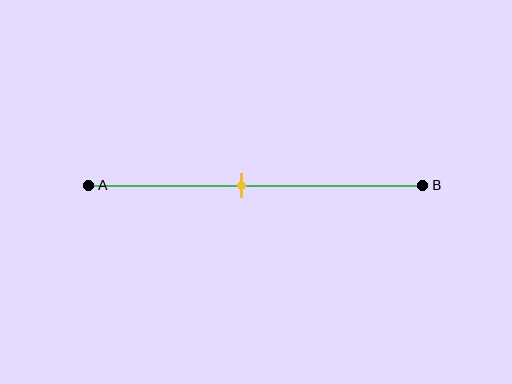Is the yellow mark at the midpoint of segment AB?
No, the mark is at about 45% from A, not at the 50% midpoint.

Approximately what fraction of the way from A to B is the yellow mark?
The yellow mark is approximately 45% of the way from A to B.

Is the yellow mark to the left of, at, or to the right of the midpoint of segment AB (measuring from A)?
The yellow mark is to the left of the midpoint of segment AB.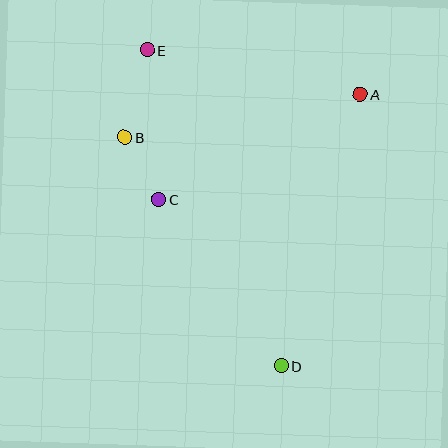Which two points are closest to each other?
Points B and C are closest to each other.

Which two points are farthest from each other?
Points D and E are farthest from each other.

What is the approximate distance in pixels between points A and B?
The distance between A and B is approximately 239 pixels.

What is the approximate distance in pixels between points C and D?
The distance between C and D is approximately 207 pixels.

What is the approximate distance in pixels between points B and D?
The distance between B and D is approximately 277 pixels.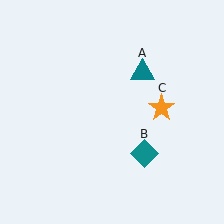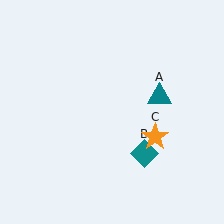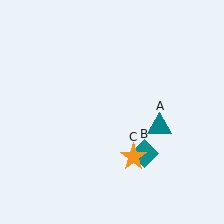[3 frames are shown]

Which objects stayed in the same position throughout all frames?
Teal diamond (object B) remained stationary.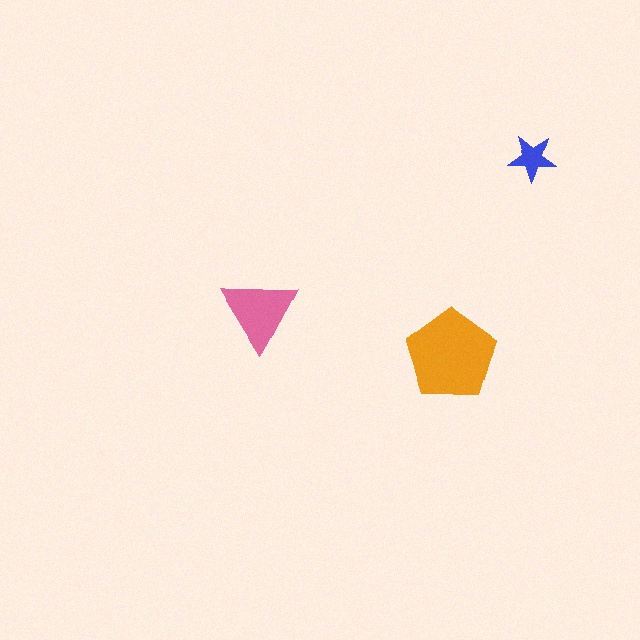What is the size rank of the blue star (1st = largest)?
3rd.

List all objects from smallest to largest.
The blue star, the pink triangle, the orange pentagon.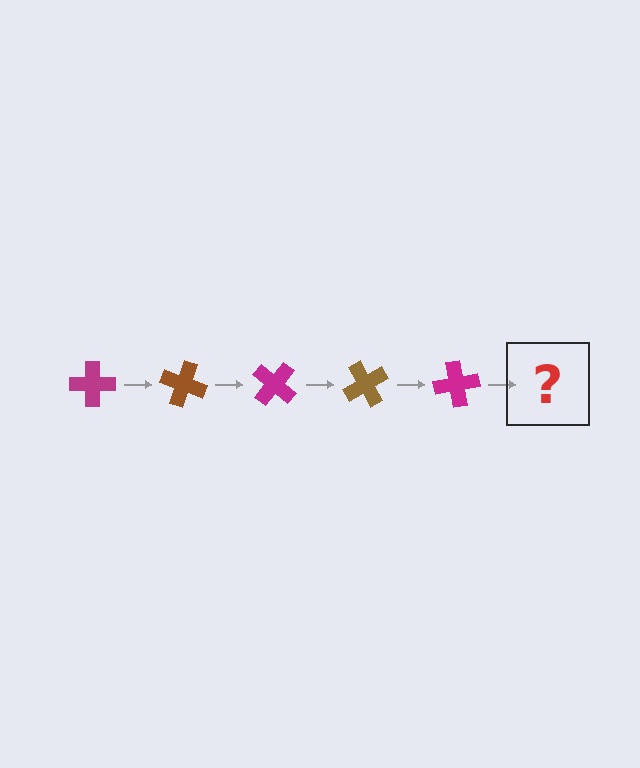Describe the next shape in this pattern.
It should be a brown cross, rotated 100 degrees from the start.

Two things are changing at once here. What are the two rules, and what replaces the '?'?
The two rules are that it rotates 20 degrees each step and the color cycles through magenta and brown. The '?' should be a brown cross, rotated 100 degrees from the start.